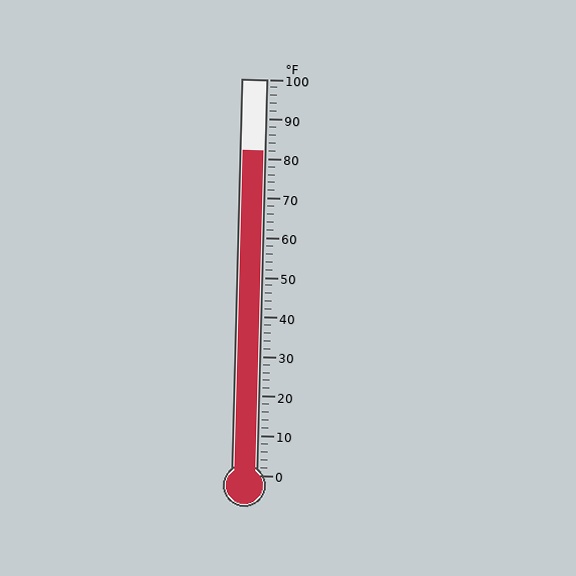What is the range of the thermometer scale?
The thermometer scale ranges from 0°F to 100°F.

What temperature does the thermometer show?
The thermometer shows approximately 82°F.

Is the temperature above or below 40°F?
The temperature is above 40°F.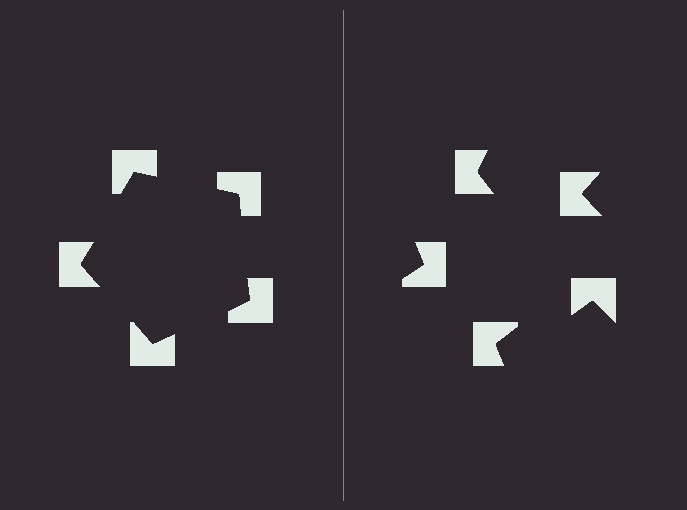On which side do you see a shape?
An illusory pentagon appears on the left side. On the right side the wedge cuts are rotated, so no coherent shape forms.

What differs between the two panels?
The notched squares are positioned identically on both sides; only the wedge orientations differ. On the left they align to a pentagon; on the right they are misaligned.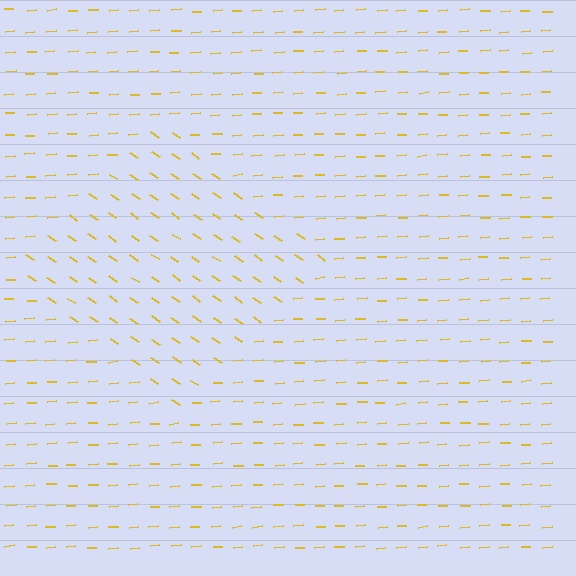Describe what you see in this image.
The image is filled with small yellow line segments. A diamond region in the image has lines oriented differently from the surrounding lines, creating a visible texture boundary.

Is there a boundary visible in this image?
Yes, there is a texture boundary formed by a change in line orientation.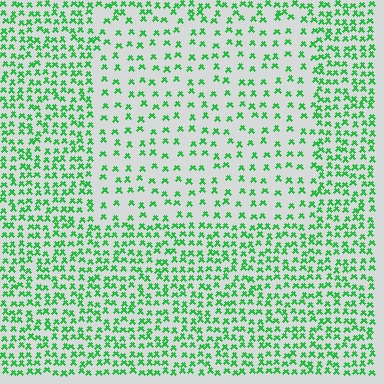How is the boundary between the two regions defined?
The boundary is defined by a change in element density (approximately 2.1x ratio). All elements are the same color, size, and shape.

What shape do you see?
I see a rectangle.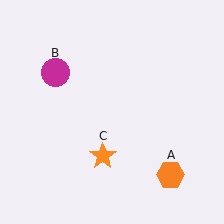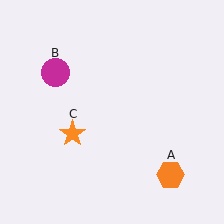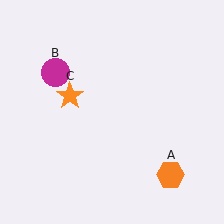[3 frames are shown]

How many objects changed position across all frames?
1 object changed position: orange star (object C).